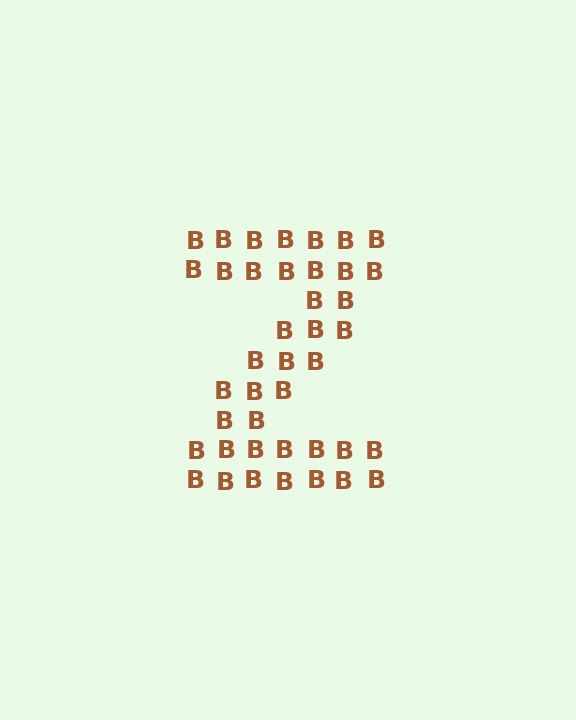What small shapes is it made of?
It is made of small letter B's.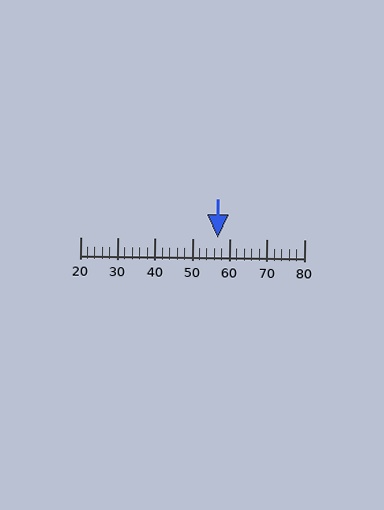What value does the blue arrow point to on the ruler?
The blue arrow points to approximately 57.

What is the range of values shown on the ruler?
The ruler shows values from 20 to 80.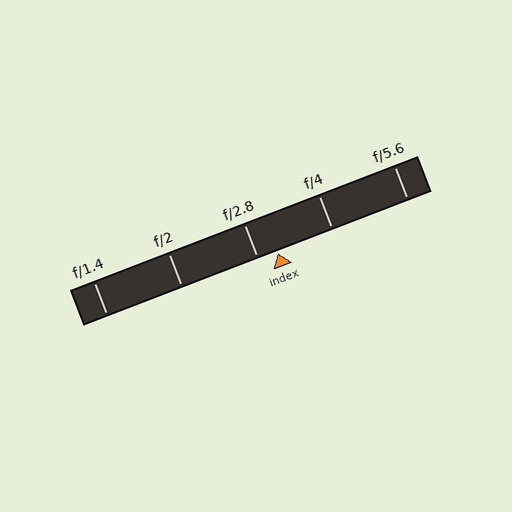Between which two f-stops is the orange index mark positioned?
The index mark is between f/2.8 and f/4.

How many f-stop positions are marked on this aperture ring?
There are 5 f-stop positions marked.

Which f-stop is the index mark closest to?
The index mark is closest to f/2.8.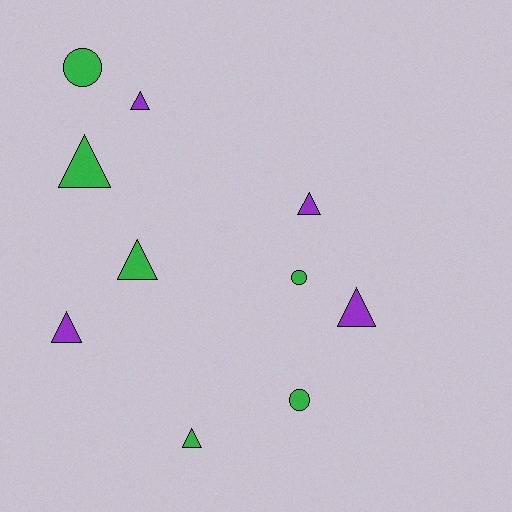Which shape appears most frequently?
Triangle, with 7 objects.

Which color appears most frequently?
Green, with 6 objects.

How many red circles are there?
There are no red circles.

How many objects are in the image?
There are 10 objects.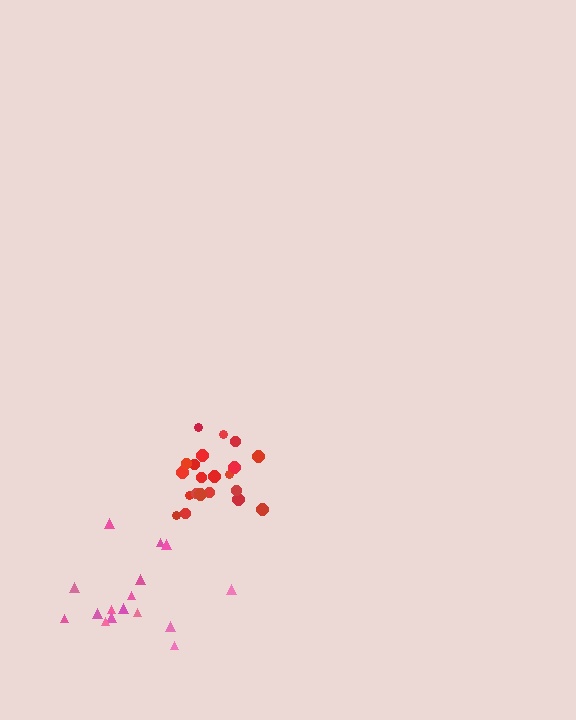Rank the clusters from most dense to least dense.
red, pink.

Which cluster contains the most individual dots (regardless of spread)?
Red (21).